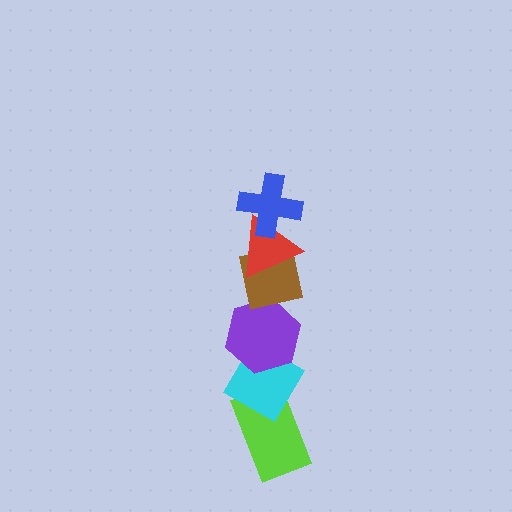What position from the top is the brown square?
The brown square is 3rd from the top.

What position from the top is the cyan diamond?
The cyan diamond is 5th from the top.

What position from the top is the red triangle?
The red triangle is 2nd from the top.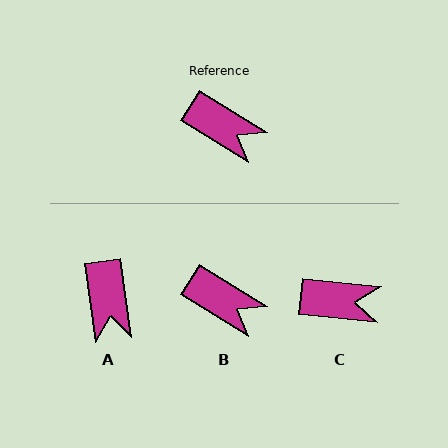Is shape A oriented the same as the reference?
No, it is off by about 51 degrees.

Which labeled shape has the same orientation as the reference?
B.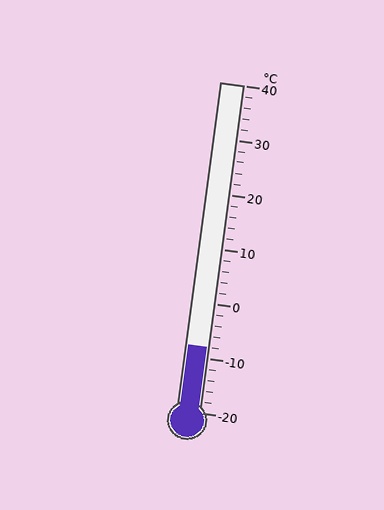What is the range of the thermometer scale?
The thermometer scale ranges from -20°C to 40°C.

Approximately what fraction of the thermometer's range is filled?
The thermometer is filled to approximately 20% of its range.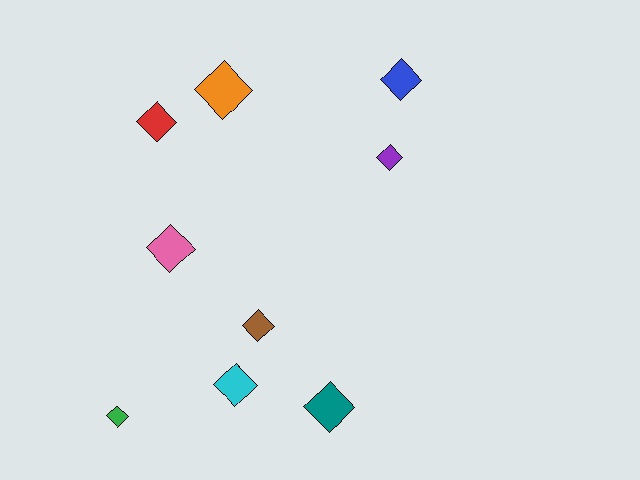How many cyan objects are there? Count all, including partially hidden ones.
There is 1 cyan object.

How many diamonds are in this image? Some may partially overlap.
There are 9 diamonds.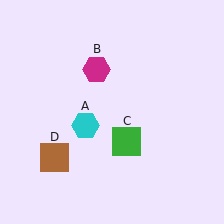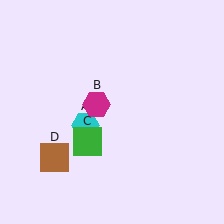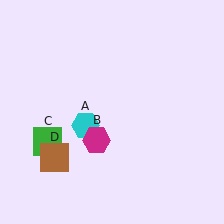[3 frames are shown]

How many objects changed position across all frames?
2 objects changed position: magenta hexagon (object B), green square (object C).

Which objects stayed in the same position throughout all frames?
Cyan hexagon (object A) and brown square (object D) remained stationary.